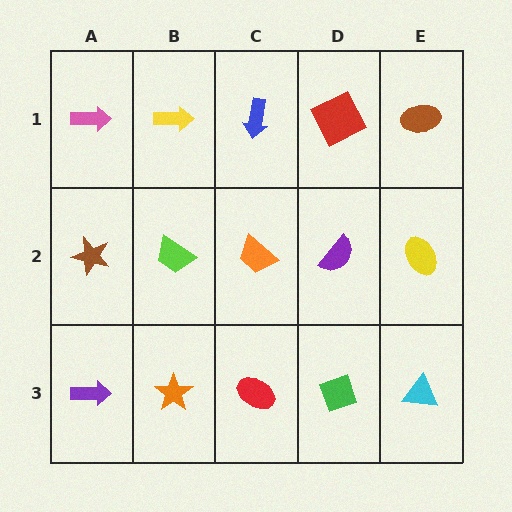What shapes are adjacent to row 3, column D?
A purple semicircle (row 2, column D), a red ellipse (row 3, column C), a cyan triangle (row 3, column E).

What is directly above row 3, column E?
A yellow ellipse.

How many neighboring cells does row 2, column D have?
4.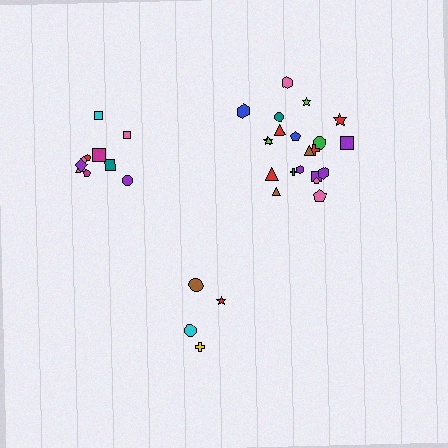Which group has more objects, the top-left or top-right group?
The top-right group.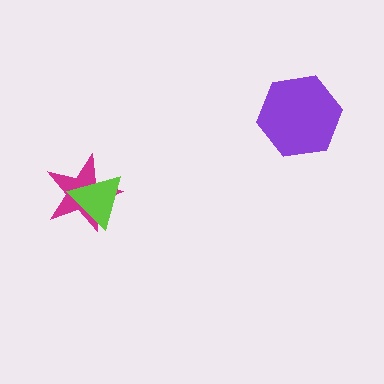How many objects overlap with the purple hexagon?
0 objects overlap with the purple hexagon.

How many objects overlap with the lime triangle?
1 object overlaps with the lime triangle.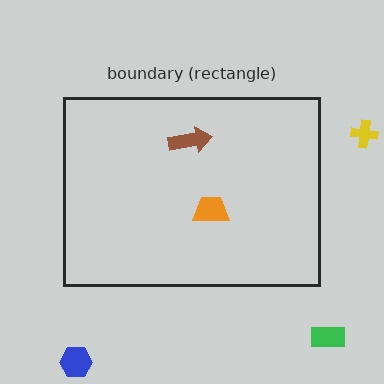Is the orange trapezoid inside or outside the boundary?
Inside.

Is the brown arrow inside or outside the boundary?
Inside.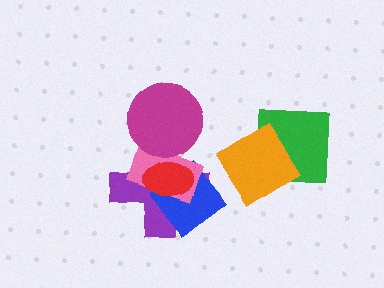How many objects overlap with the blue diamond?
3 objects overlap with the blue diamond.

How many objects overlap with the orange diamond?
1 object overlaps with the orange diamond.